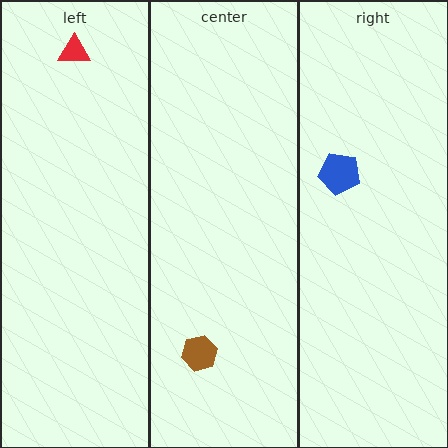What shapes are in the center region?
The brown hexagon.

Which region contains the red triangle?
The left region.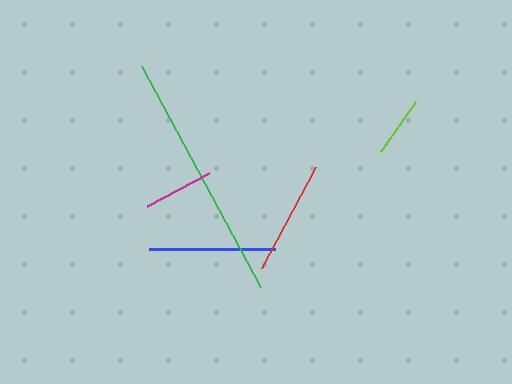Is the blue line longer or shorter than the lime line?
The blue line is longer than the lime line.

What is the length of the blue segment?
The blue segment is approximately 126 pixels long.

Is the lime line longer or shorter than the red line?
The red line is longer than the lime line.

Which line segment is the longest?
The green line is the longest at approximately 251 pixels.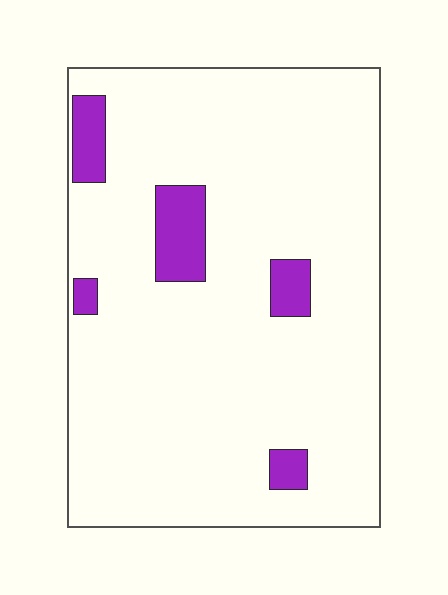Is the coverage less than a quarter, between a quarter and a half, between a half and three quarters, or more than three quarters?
Less than a quarter.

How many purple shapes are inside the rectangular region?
5.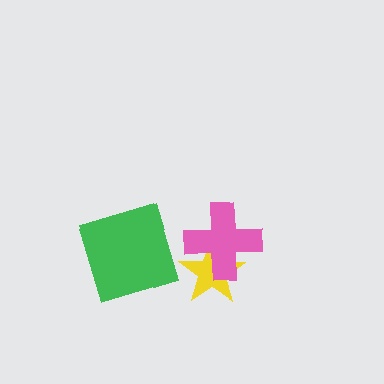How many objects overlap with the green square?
0 objects overlap with the green square.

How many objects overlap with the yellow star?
1 object overlaps with the yellow star.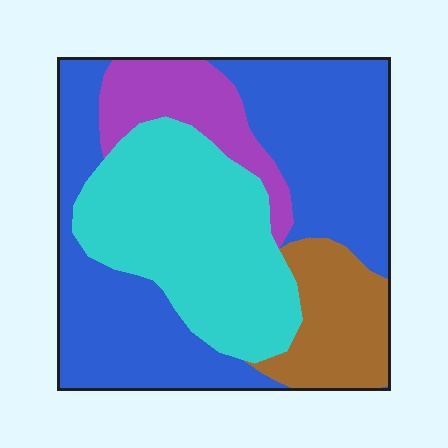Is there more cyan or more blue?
Blue.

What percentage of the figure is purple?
Purple takes up about one eighth (1/8) of the figure.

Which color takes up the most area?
Blue, at roughly 45%.